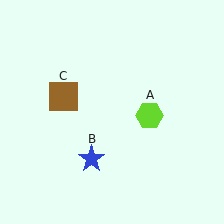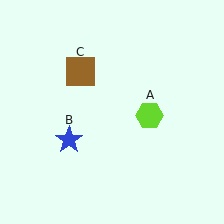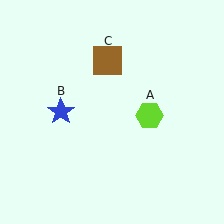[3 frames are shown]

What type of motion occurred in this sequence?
The blue star (object B), brown square (object C) rotated clockwise around the center of the scene.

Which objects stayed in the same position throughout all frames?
Lime hexagon (object A) remained stationary.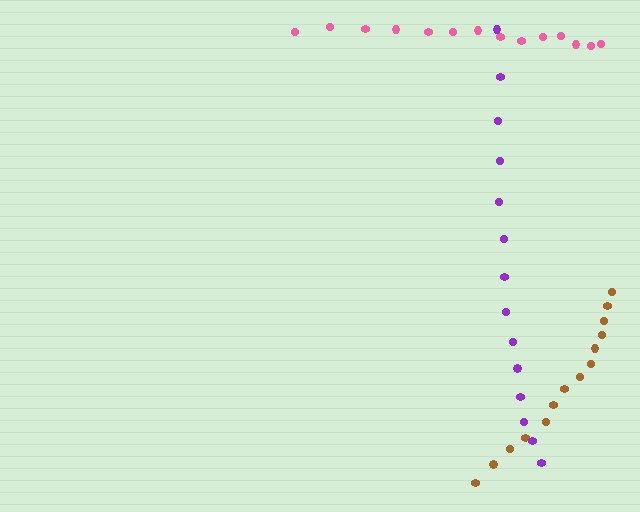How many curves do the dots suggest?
There are 3 distinct paths.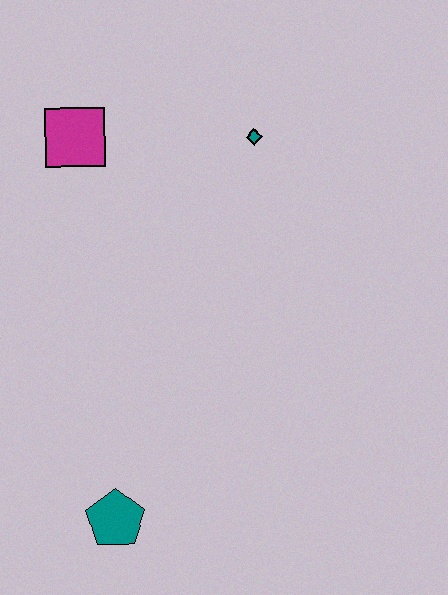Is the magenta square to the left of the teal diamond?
Yes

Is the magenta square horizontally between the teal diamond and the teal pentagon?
No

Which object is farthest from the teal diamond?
The teal pentagon is farthest from the teal diamond.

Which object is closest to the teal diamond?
The magenta square is closest to the teal diamond.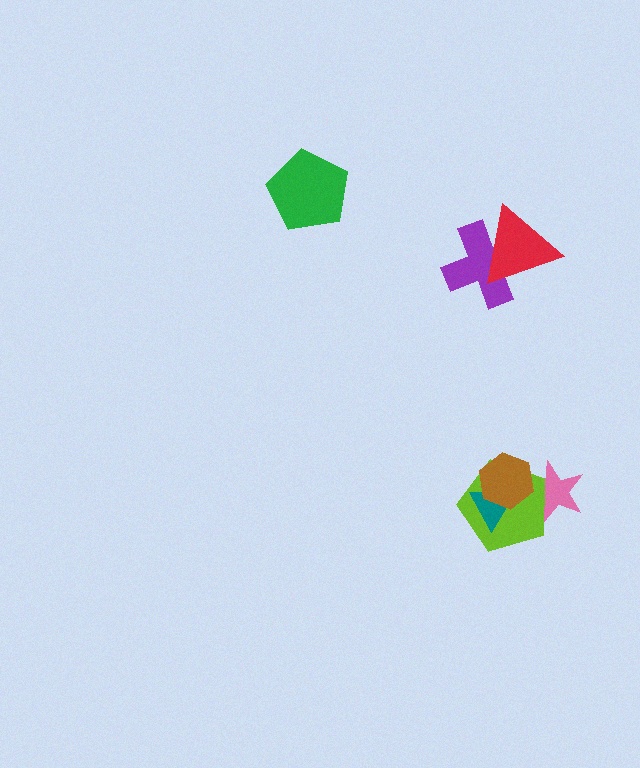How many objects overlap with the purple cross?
1 object overlaps with the purple cross.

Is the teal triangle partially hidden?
Yes, it is partially covered by another shape.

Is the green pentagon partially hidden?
No, no other shape covers it.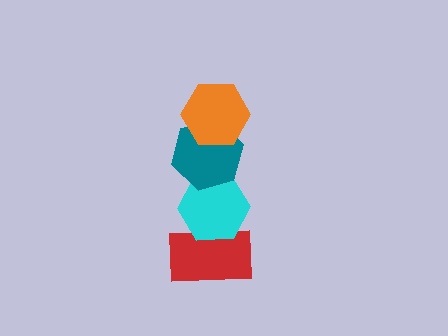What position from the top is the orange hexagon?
The orange hexagon is 1st from the top.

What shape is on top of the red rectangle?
The cyan hexagon is on top of the red rectangle.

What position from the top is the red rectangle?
The red rectangle is 4th from the top.